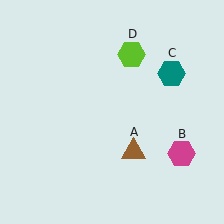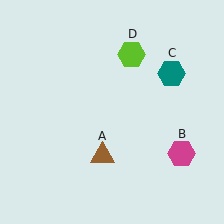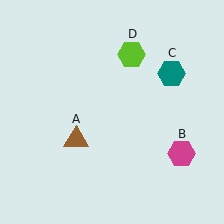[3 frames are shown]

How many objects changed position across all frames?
1 object changed position: brown triangle (object A).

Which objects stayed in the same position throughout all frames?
Magenta hexagon (object B) and teal hexagon (object C) and lime hexagon (object D) remained stationary.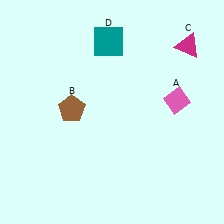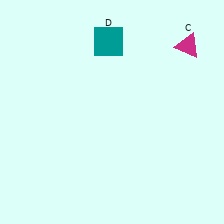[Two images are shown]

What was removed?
The brown pentagon (B), the pink diamond (A) were removed in Image 2.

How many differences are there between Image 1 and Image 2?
There are 2 differences between the two images.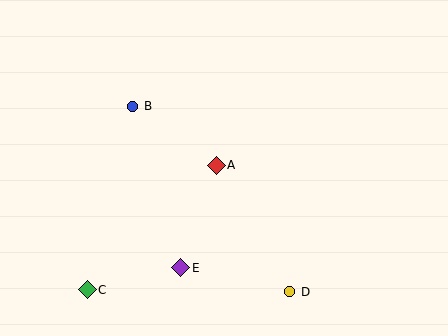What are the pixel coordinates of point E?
Point E is at (180, 268).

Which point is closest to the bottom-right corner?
Point D is closest to the bottom-right corner.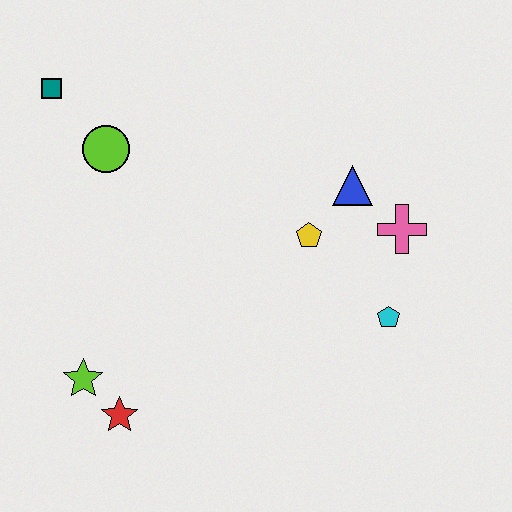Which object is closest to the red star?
The lime star is closest to the red star.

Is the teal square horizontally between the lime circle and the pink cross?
No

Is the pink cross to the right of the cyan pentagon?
Yes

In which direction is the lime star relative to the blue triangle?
The lime star is to the left of the blue triangle.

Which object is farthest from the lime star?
The pink cross is farthest from the lime star.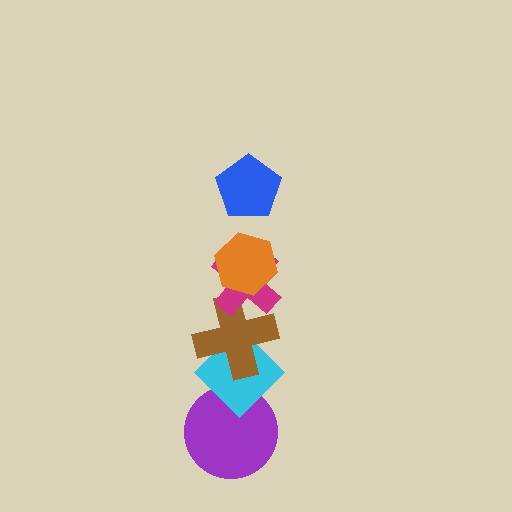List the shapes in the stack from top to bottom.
From top to bottom: the blue pentagon, the orange hexagon, the magenta cross, the brown cross, the cyan diamond, the purple circle.